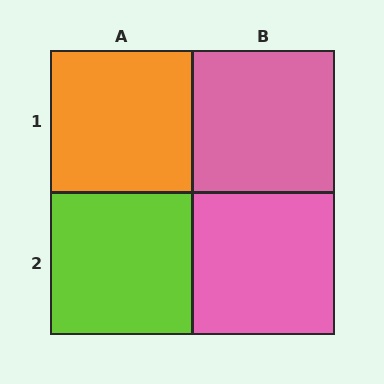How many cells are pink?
2 cells are pink.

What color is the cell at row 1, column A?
Orange.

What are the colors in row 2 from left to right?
Lime, pink.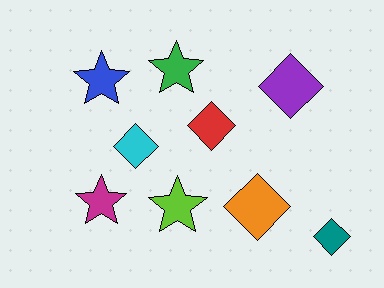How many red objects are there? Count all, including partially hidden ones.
There is 1 red object.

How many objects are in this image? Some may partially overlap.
There are 9 objects.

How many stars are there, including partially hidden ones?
There are 4 stars.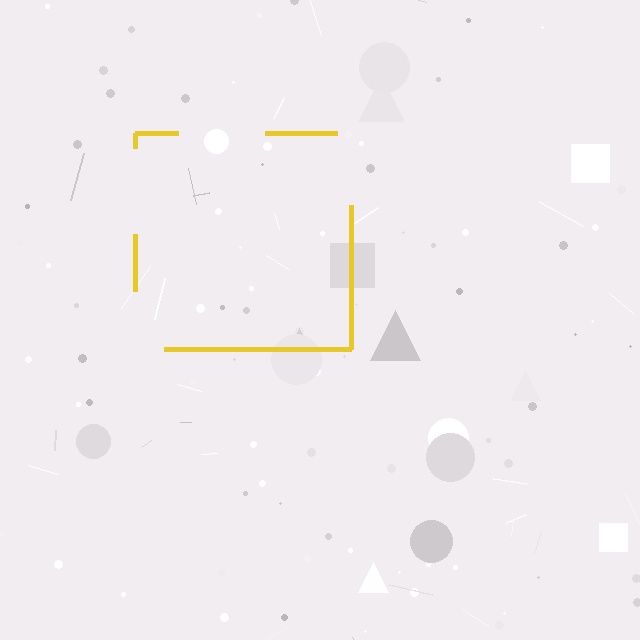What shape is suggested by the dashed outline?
The dashed outline suggests a square.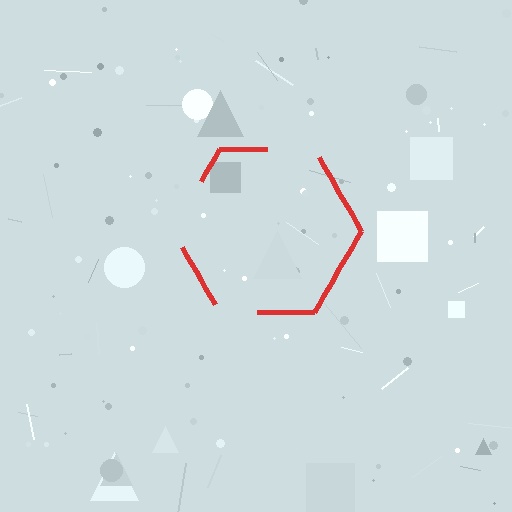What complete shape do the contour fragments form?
The contour fragments form a hexagon.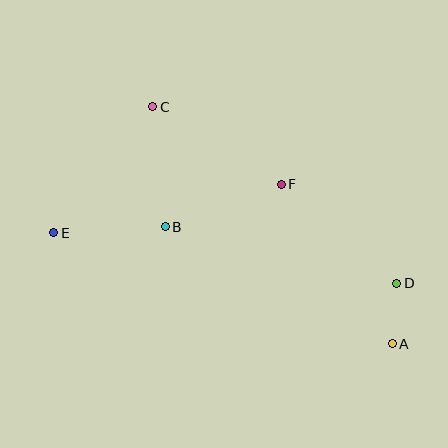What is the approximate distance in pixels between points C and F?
The distance between C and F is approximately 150 pixels.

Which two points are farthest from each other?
Points A and E are farthest from each other.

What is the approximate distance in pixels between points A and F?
The distance between A and F is approximately 194 pixels.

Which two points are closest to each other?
Points A and D are closest to each other.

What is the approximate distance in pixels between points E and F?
The distance between E and F is approximately 233 pixels.